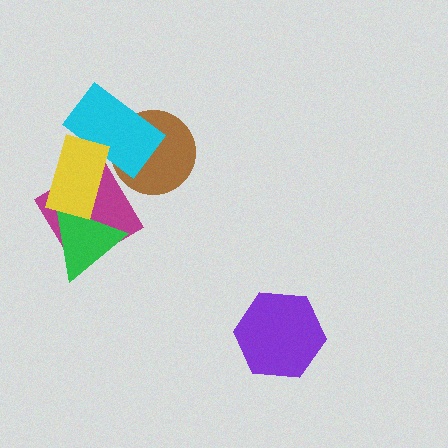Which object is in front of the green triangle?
The yellow rectangle is in front of the green triangle.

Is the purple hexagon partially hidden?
No, no other shape covers it.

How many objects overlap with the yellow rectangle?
3 objects overlap with the yellow rectangle.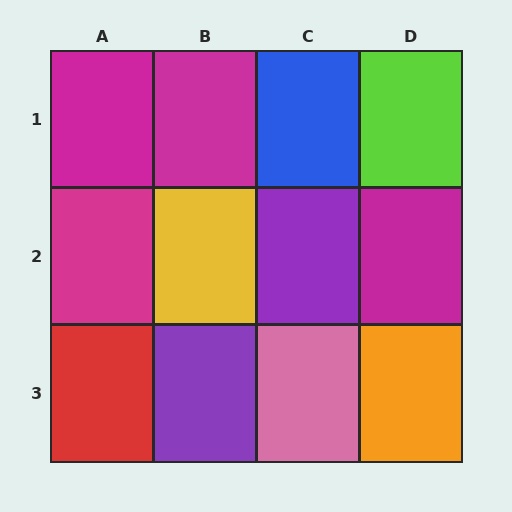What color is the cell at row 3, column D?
Orange.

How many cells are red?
1 cell is red.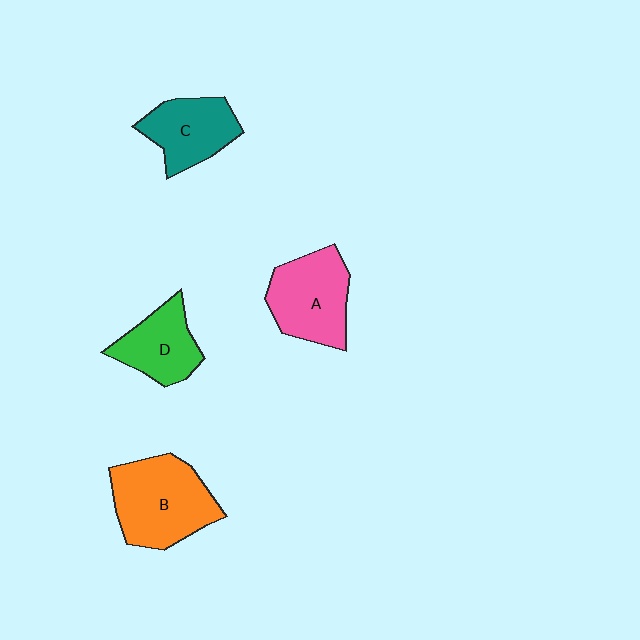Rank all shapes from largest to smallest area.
From largest to smallest: B (orange), A (pink), C (teal), D (green).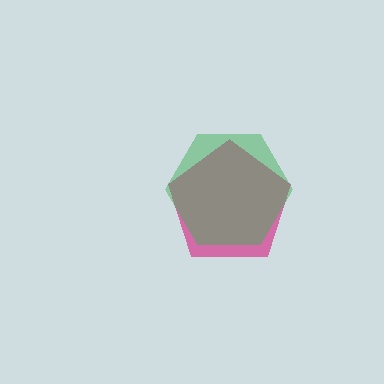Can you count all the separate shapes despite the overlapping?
Yes, there are 2 separate shapes.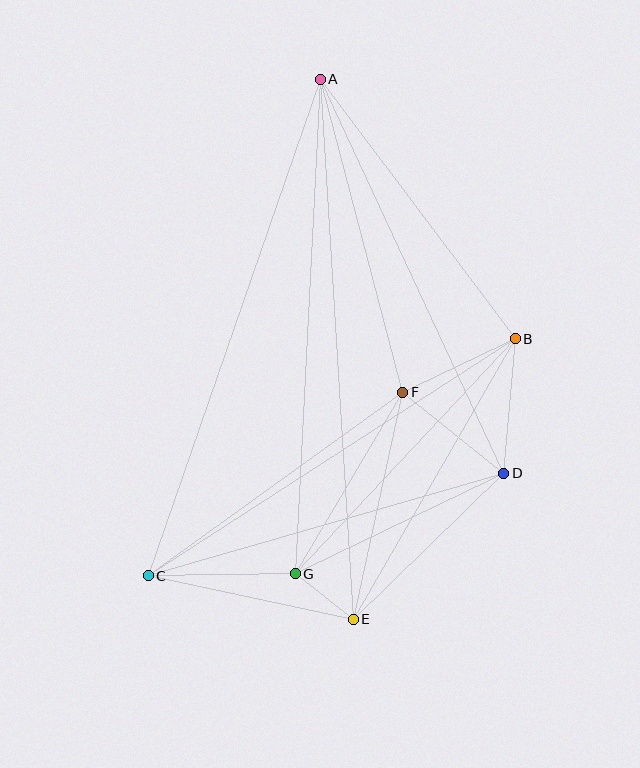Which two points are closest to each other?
Points E and G are closest to each other.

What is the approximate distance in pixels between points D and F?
The distance between D and F is approximately 129 pixels.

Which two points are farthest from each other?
Points A and E are farthest from each other.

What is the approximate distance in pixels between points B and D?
The distance between B and D is approximately 135 pixels.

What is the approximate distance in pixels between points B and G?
The distance between B and G is approximately 322 pixels.